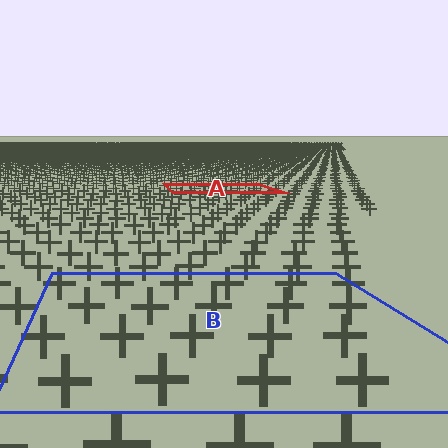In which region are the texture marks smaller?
The texture marks are smaller in region A, because it is farther away.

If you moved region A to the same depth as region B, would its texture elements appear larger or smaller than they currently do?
They would appear larger. At a closer depth, the same texture elements are projected at a bigger on-screen size.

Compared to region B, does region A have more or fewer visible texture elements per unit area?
Region A has more texture elements per unit area — they are packed more densely because it is farther away.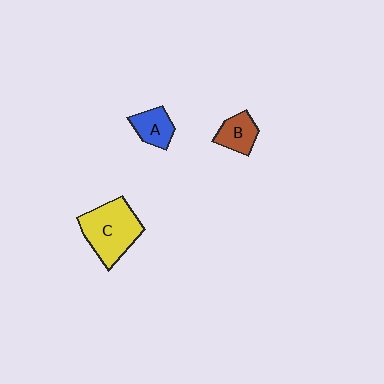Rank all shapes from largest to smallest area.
From largest to smallest: C (yellow), A (blue), B (brown).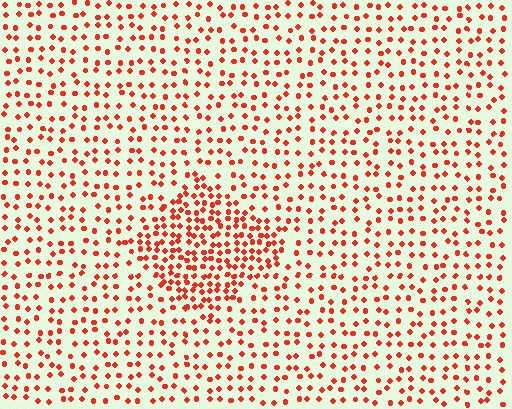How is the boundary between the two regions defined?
The boundary is defined by a change in element density (approximately 2.0x ratio). All elements are the same color, size, and shape.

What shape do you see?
I see a diamond.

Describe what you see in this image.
The image contains small red elements arranged at two different densities. A diamond-shaped region is visible where the elements are more densely packed than the surrounding area.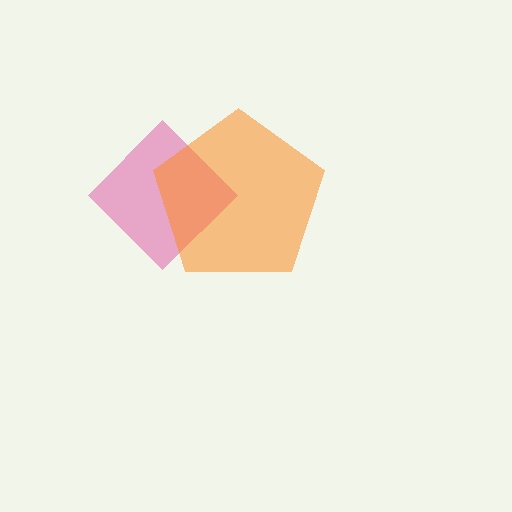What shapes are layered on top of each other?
The layered shapes are: a pink diamond, an orange pentagon.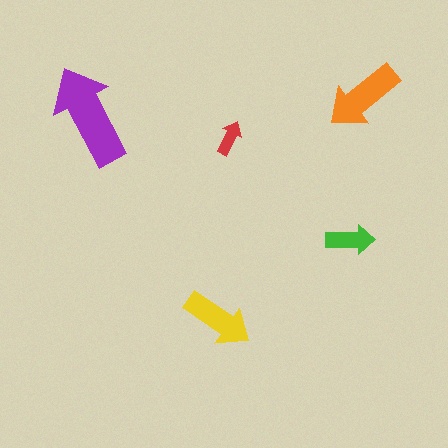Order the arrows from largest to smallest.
the purple one, the orange one, the yellow one, the green one, the red one.